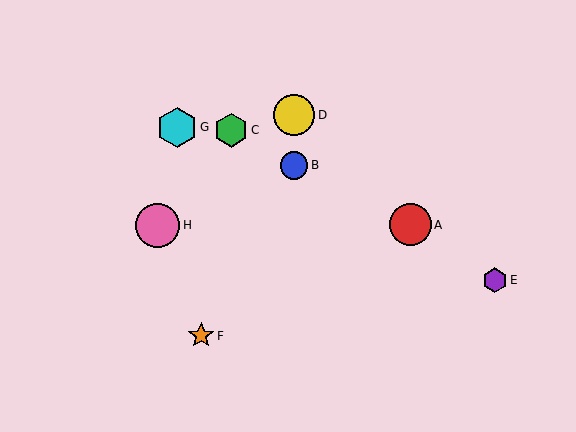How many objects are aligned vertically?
2 objects (B, D) are aligned vertically.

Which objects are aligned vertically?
Objects B, D are aligned vertically.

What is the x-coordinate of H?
Object H is at x≈158.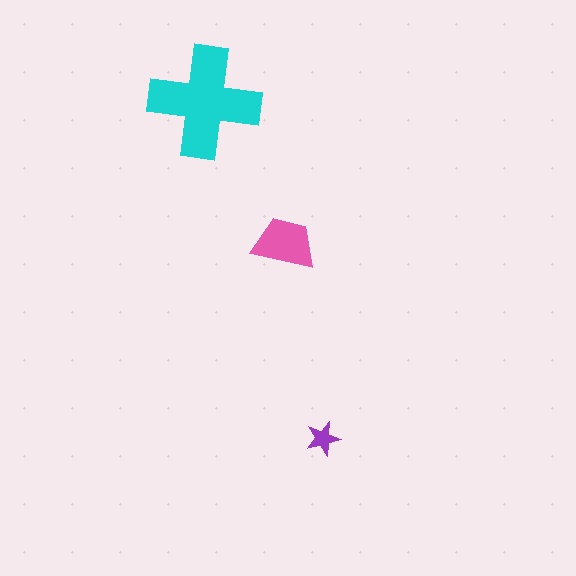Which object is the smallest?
The purple star.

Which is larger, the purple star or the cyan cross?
The cyan cross.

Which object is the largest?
The cyan cross.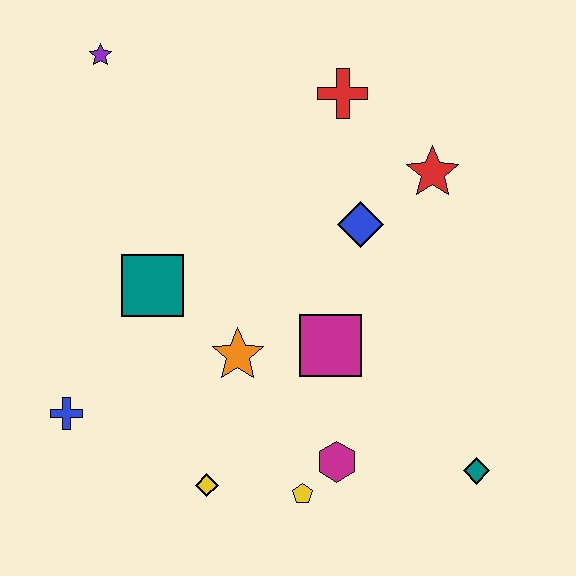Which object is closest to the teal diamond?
The magenta hexagon is closest to the teal diamond.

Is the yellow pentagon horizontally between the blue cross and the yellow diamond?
No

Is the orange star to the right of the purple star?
Yes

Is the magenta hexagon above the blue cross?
No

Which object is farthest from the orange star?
The purple star is farthest from the orange star.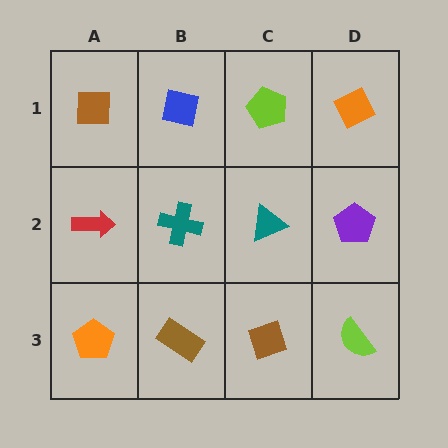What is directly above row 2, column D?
An orange diamond.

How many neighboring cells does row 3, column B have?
3.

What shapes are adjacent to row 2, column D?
An orange diamond (row 1, column D), a lime semicircle (row 3, column D), a teal triangle (row 2, column C).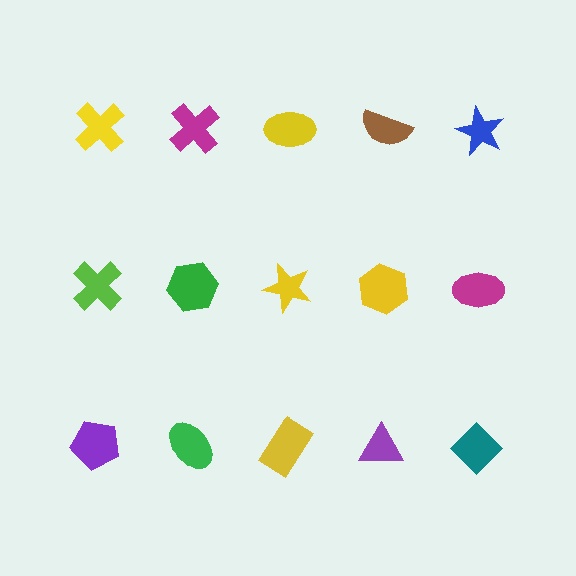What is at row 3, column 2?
A green ellipse.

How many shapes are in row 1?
5 shapes.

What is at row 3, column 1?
A purple pentagon.